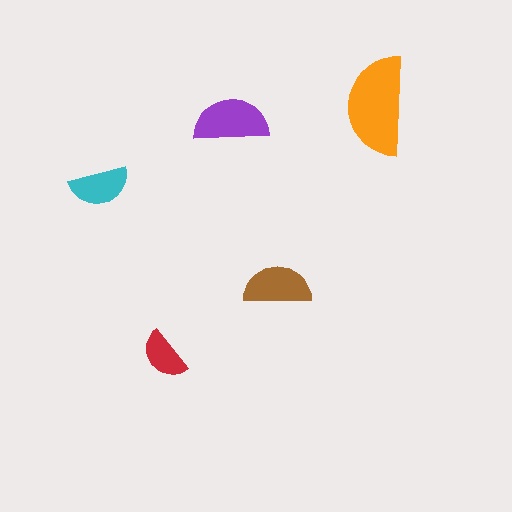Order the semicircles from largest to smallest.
the orange one, the purple one, the brown one, the cyan one, the red one.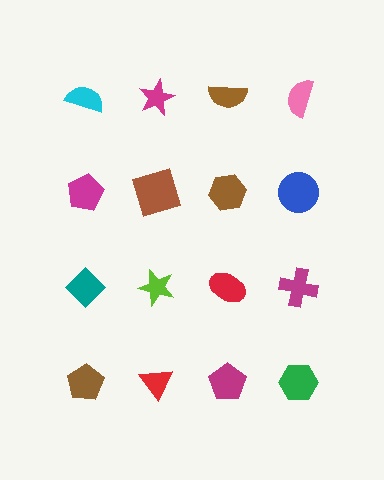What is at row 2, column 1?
A magenta pentagon.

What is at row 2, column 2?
A brown square.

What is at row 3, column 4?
A magenta cross.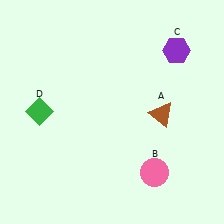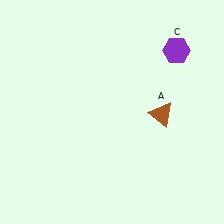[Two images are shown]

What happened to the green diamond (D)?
The green diamond (D) was removed in Image 2. It was in the top-left area of Image 1.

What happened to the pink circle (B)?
The pink circle (B) was removed in Image 2. It was in the bottom-right area of Image 1.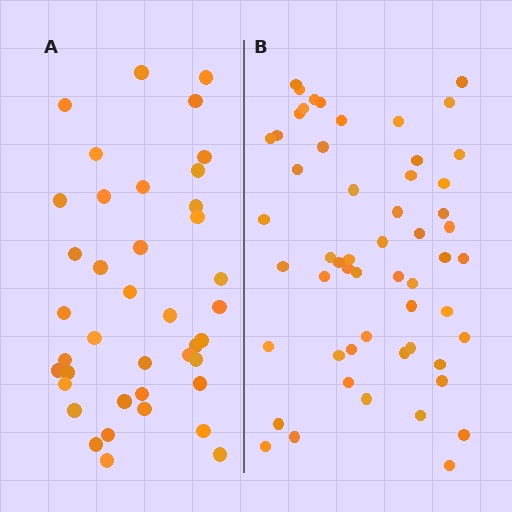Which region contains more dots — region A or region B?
Region B (the right region) has more dots.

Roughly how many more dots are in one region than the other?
Region B has approximately 15 more dots than region A.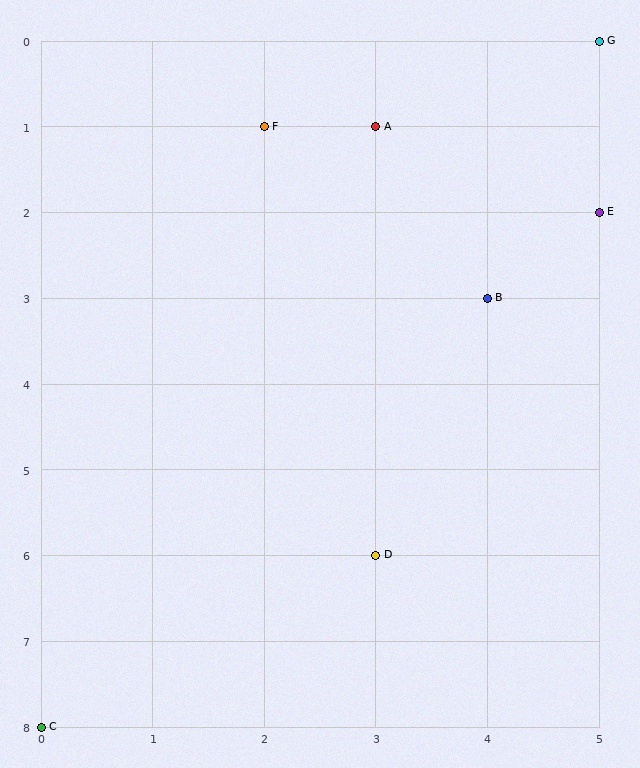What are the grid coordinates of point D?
Point D is at grid coordinates (3, 6).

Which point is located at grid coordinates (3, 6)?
Point D is at (3, 6).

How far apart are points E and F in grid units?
Points E and F are 3 columns and 1 row apart (about 3.2 grid units diagonally).